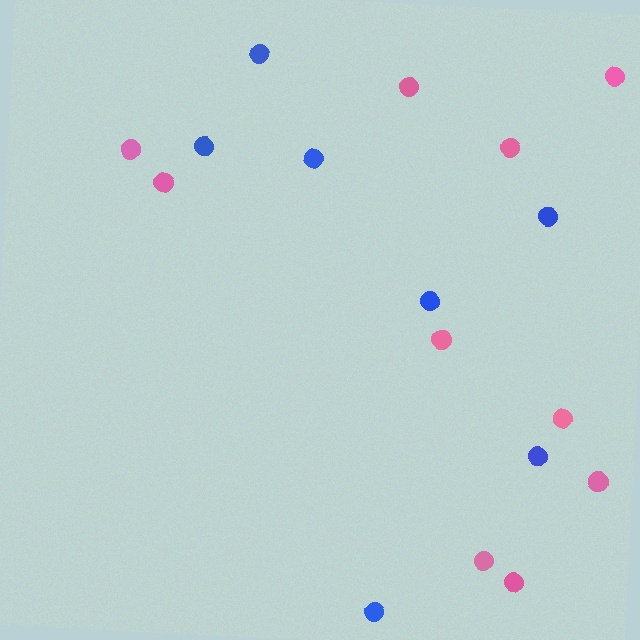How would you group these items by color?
There are 2 groups: one group of blue circles (7) and one group of pink circles (10).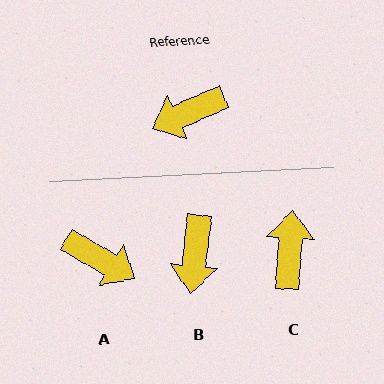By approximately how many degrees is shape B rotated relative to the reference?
Approximately 59 degrees counter-clockwise.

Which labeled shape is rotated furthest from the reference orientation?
A, about 126 degrees away.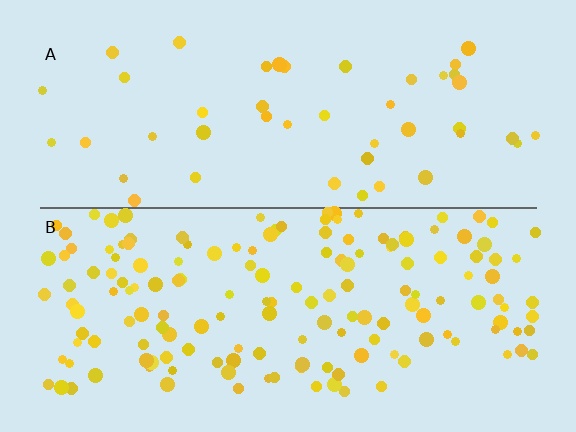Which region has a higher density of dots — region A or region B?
B (the bottom).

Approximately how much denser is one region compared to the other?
Approximately 3.4× — region B over region A.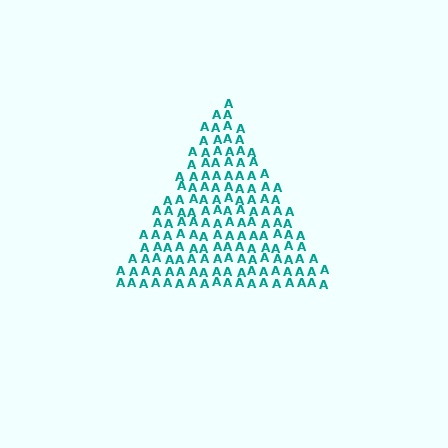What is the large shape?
The large shape is a triangle.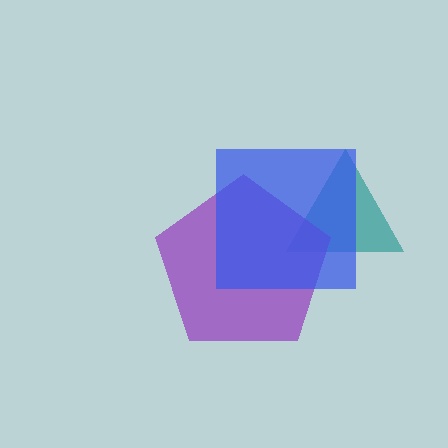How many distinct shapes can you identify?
There are 3 distinct shapes: a teal triangle, a purple pentagon, a blue square.